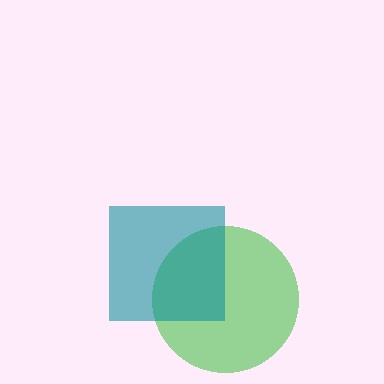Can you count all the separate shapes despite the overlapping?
Yes, there are 2 separate shapes.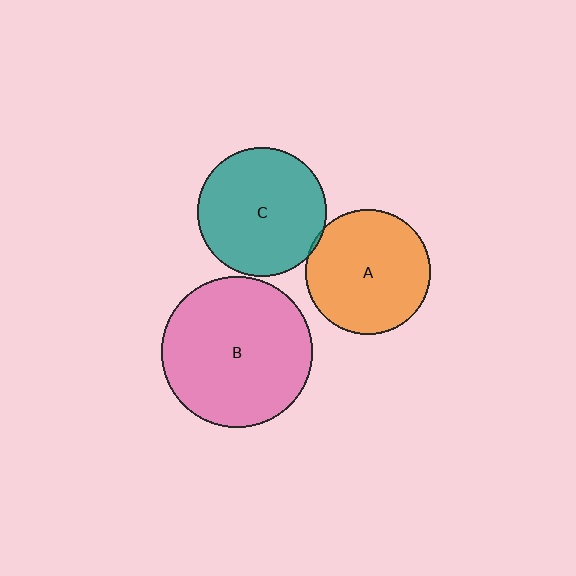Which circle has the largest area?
Circle B (pink).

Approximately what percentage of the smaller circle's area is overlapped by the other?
Approximately 5%.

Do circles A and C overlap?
Yes.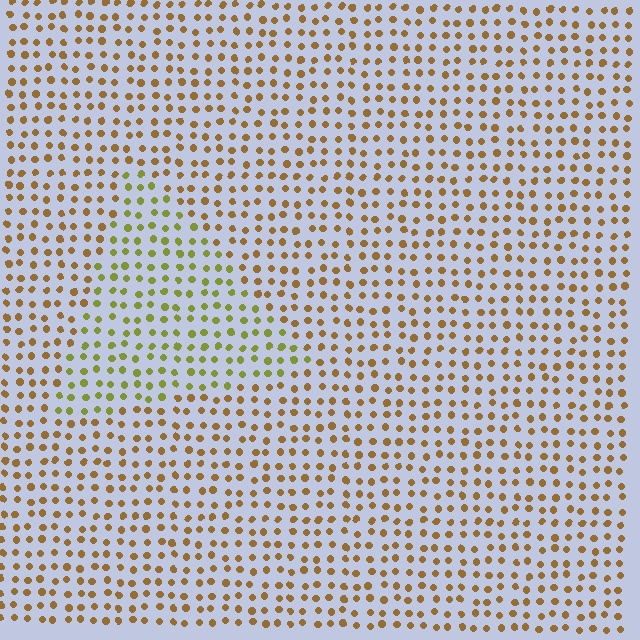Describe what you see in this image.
The image is filled with small brown elements in a uniform arrangement. A triangle-shaped region is visible where the elements are tinted to a slightly different hue, forming a subtle color boundary.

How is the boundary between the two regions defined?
The boundary is defined purely by a slight shift in hue (about 38 degrees). Spacing, size, and orientation are identical on both sides.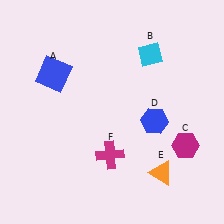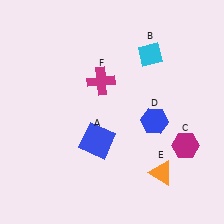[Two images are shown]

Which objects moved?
The objects that moved are: the blue square (A), the magenta cross (F).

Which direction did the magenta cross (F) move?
The magenta cross (F) moved up.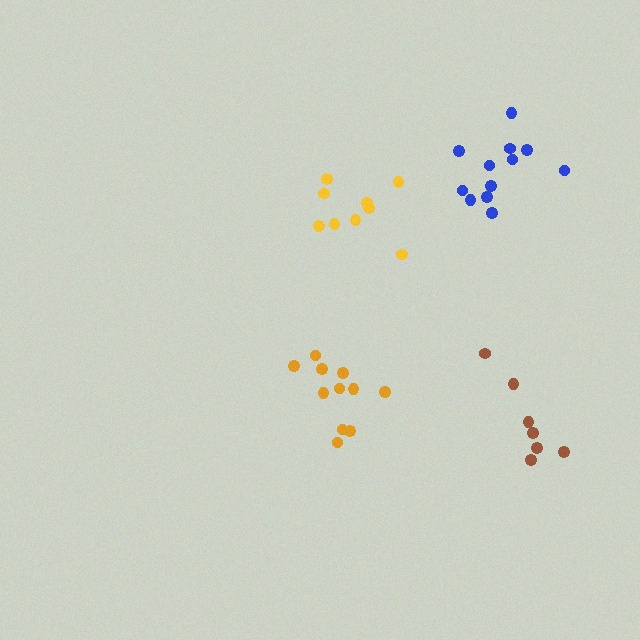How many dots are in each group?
Group 1: 11 dots, Group 2: 12 dots, Group 3: 9 dots, Group 4: 7 dots (39 total).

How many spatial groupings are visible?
There are 4 spatial groupings.